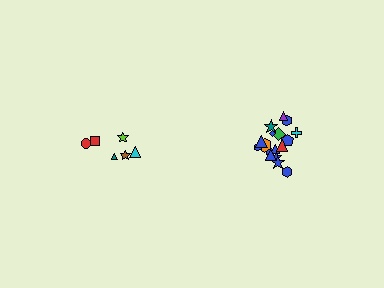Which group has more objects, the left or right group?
The right group.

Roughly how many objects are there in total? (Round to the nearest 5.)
Roughly 25 objects in total.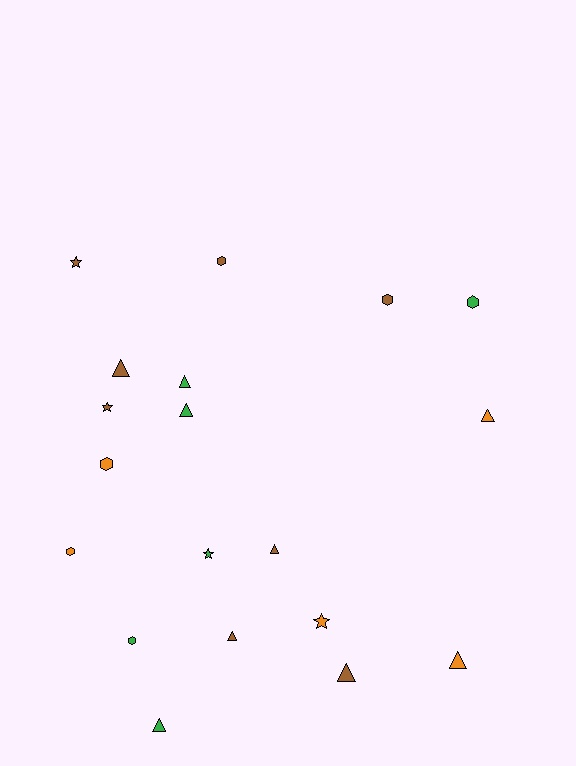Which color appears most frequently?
Brown, with 8 objects.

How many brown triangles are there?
There are 4 brown triangles.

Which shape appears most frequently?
Triangle, with 9 objects.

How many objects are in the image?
There are 19 objects.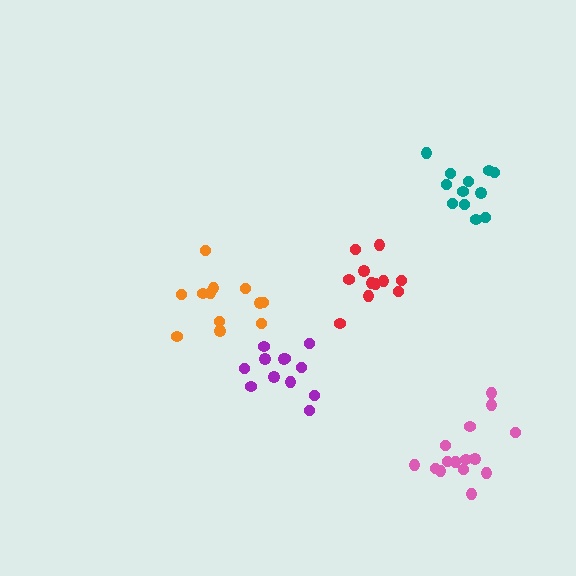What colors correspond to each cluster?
The clusters are colored: pink, teal, orange, purple, red.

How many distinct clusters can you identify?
There are 5 distinct clusters.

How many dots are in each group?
Group 1: 15 dots, Group 2: 12 dots, Group 3: 12 dots, Group 4: 12 dots, Group 5: 11 dots (62 total).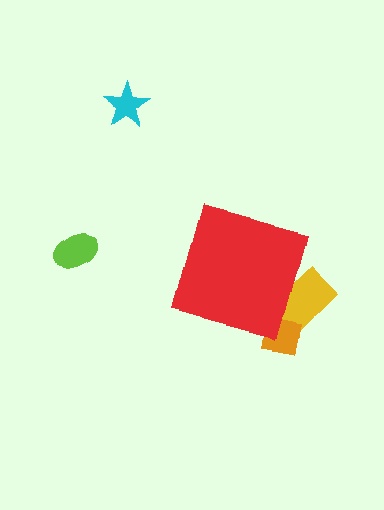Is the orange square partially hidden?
Yes, the orange square is partially hidden behind the red diamond.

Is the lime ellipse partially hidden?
No, the lime ellipse is fully visible.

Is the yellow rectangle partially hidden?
Yes, the yellow rectangle is partially hidden behind the red diamond.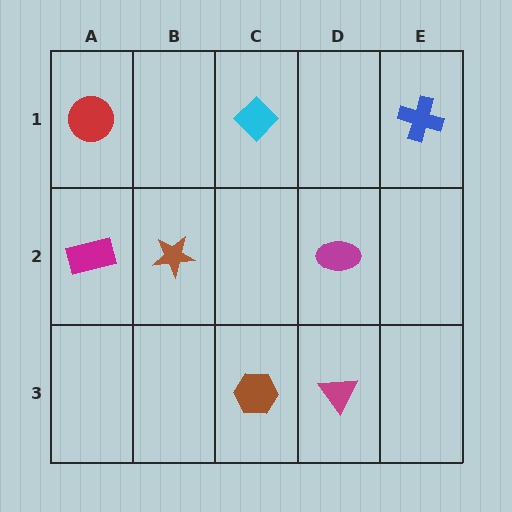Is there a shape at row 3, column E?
No, that cell is empty.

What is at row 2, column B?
A brown star.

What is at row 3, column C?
A brown hexagon.